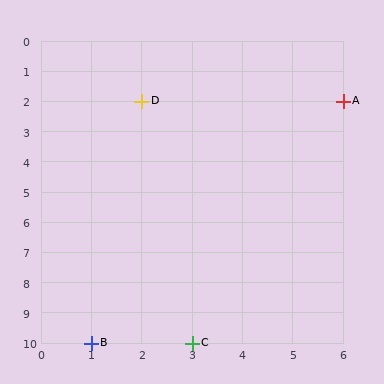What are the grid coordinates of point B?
Point B is at grid coordinates (1, 10).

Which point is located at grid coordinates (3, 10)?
Point C is at (3, 10).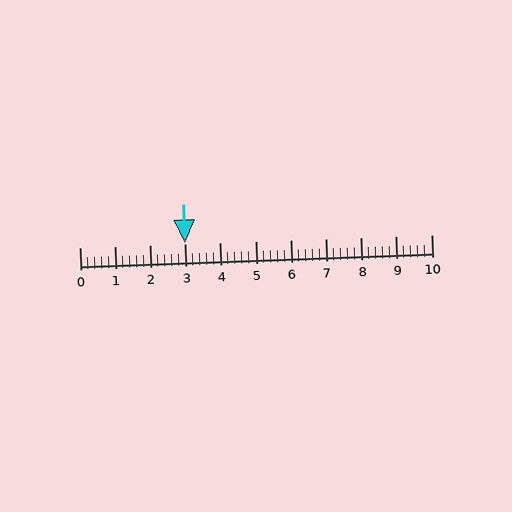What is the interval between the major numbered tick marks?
The major tick marks are spaced 1 units apart.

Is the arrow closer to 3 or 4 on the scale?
The arrow is closer to 3.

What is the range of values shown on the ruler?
The ruler shows values from 0 to 10.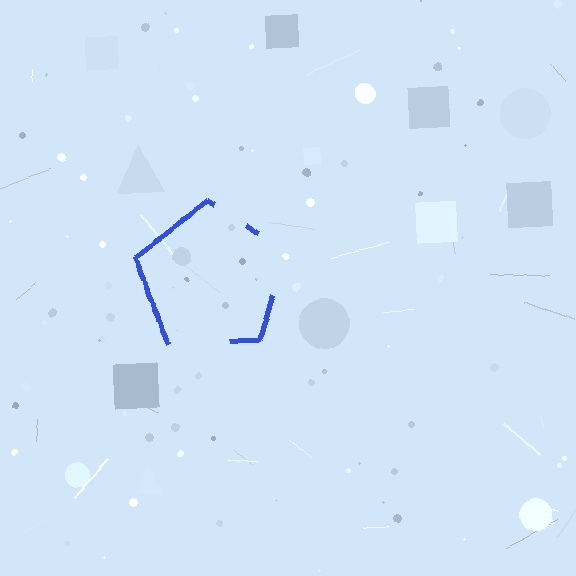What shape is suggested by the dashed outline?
The dashed outline suggests a pentagon.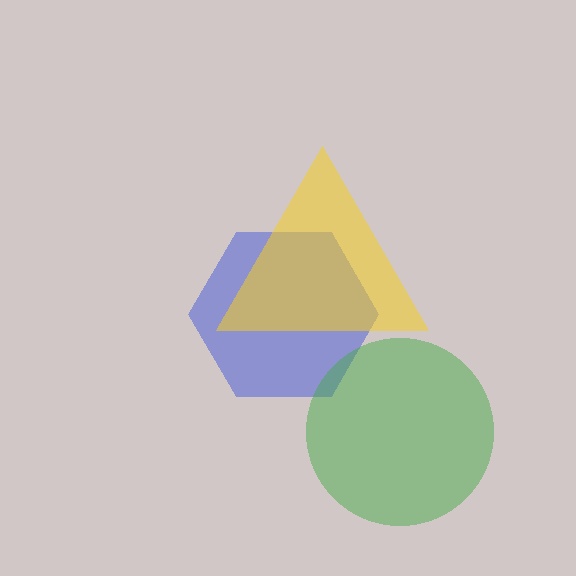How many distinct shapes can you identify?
There are 3 distinct shapes: a blue hexagon, a green circle, a yellow triangle.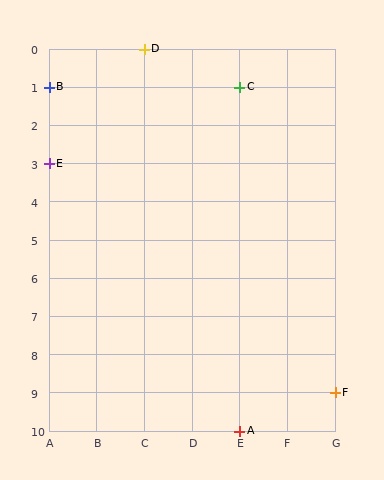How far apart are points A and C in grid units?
Points A and C are 9 rows apart.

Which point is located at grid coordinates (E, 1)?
Point C is at (E, 1).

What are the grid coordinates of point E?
Point E is at grid coordinates (A, 3).